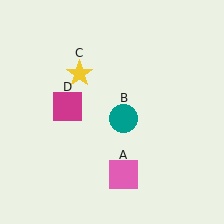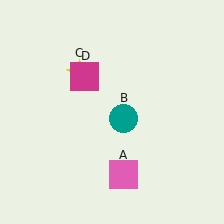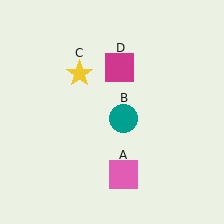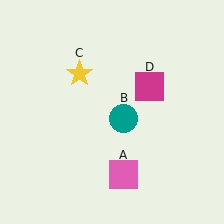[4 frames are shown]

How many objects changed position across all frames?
1 object changed position: magenta square (object D).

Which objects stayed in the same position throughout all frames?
Pink square (object A) and teal circle (object B) and yellow star (object C) remained stationary.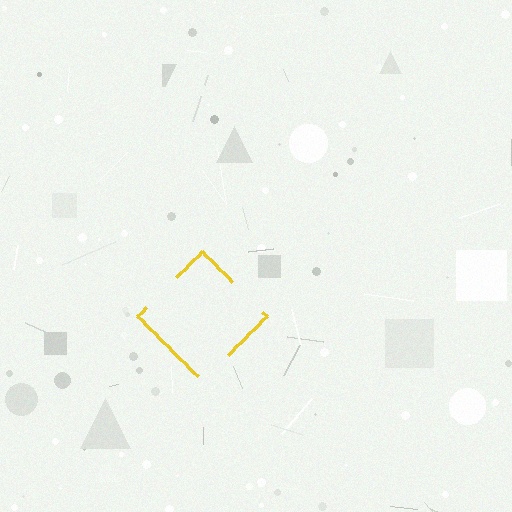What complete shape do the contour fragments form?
The contour fragments form a diamond.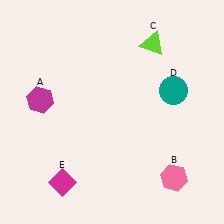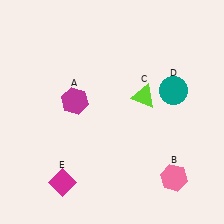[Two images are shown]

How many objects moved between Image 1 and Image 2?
2 objects moved between the two images.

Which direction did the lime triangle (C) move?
The lime triangle (C) moved down.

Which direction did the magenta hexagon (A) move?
The magenta hexagon (A) moved right.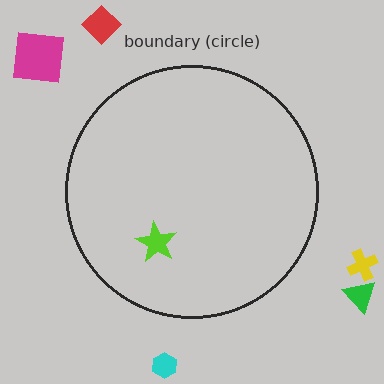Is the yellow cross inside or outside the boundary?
Outside.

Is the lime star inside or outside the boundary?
Inside.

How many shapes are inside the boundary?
1 inside, 5 outside.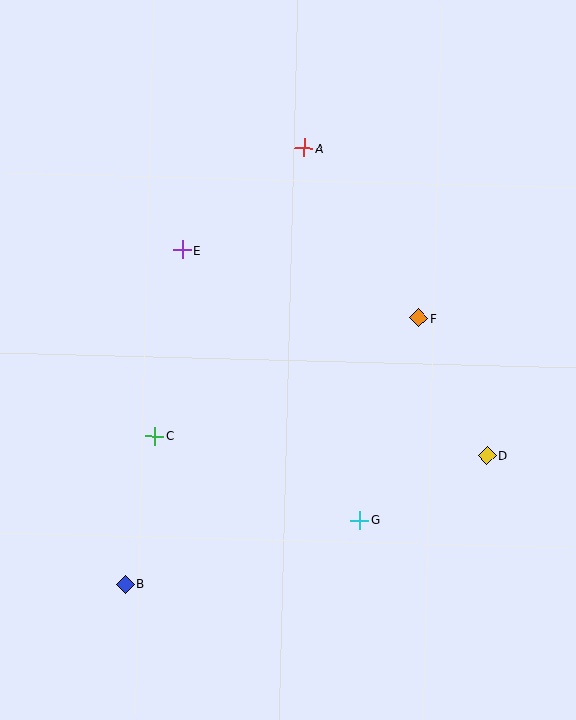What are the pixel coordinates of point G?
Point G is at (360, 520).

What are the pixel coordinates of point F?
Point F is at (419, 318).